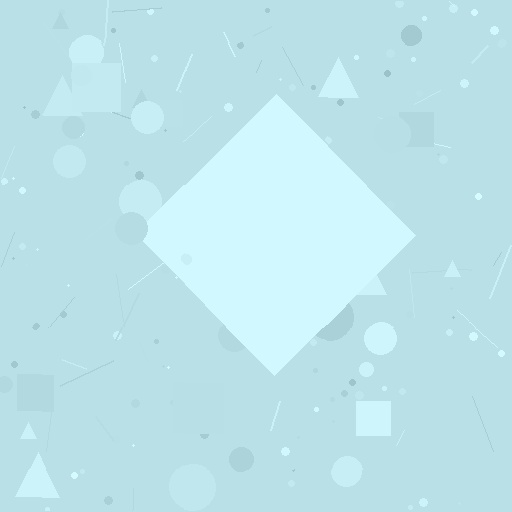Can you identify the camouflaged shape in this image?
The camouflaged shape is a diamond.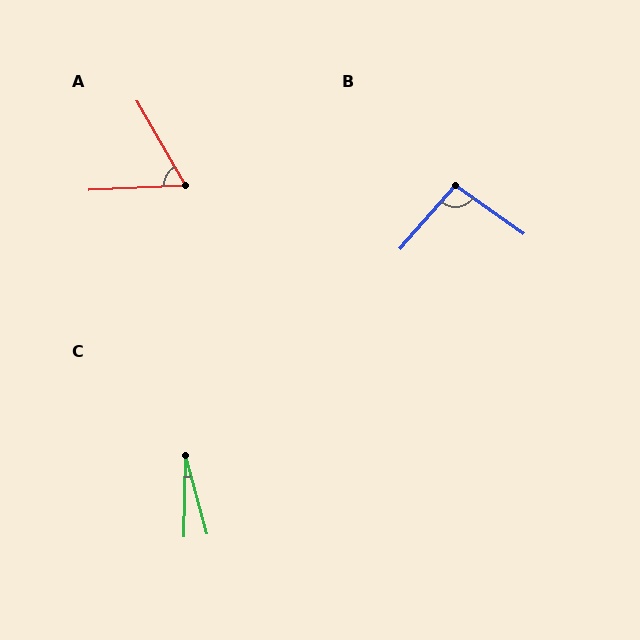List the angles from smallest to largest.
C (16°), A (63°), B (96°).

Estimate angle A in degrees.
Approximately 63 degrees.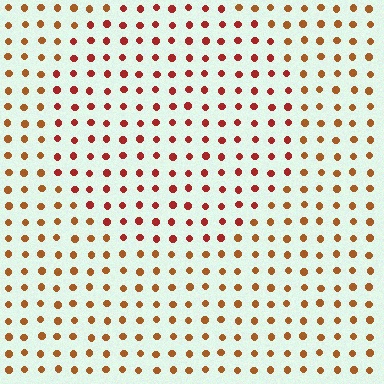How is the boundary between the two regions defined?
The boundary is defined purely by a slight shift in hue (about 27 degrees). Spacing, size, and orientation are identical on both sides.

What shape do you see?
I see a circle.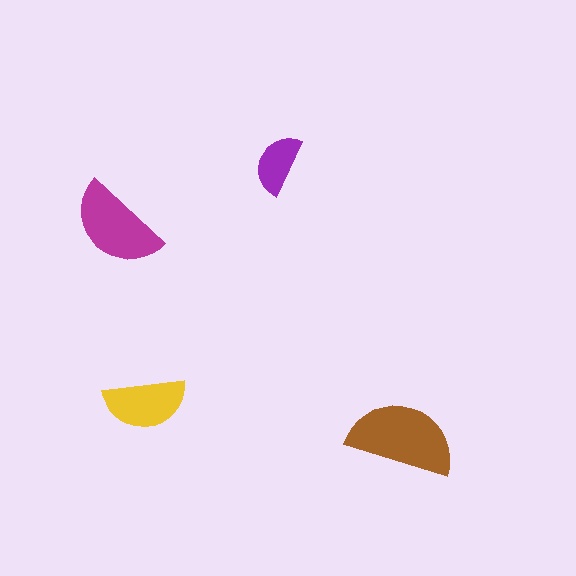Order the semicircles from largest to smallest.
the brown one, the magenta one, the yellow one, the purple one.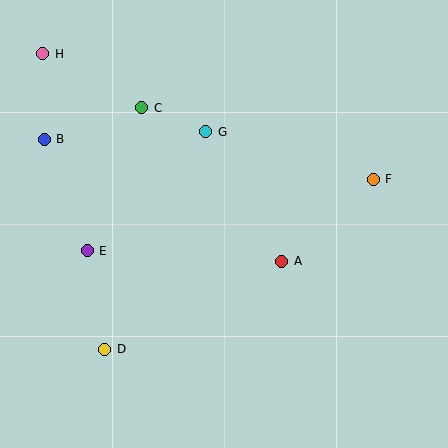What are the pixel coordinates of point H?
Point H is at (43, 54).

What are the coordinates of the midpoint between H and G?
The midpoint between H and G is at (124, 93).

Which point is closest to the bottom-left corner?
Point D is closest to the bottom-left corner.